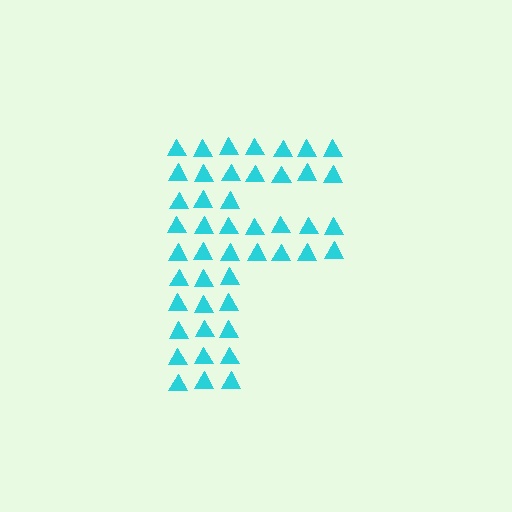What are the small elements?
The small elements are triangles.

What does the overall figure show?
The overall figure shows the letter F.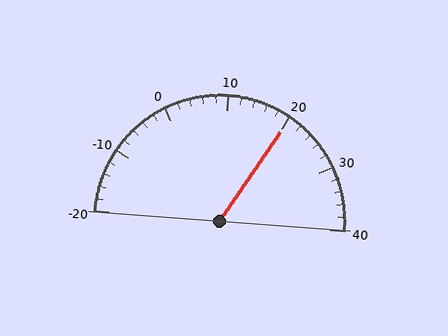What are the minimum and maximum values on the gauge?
The gauge ranges from -20 to 40.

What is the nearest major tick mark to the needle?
The nearest major tick mark is 20.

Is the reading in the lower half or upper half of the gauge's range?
The reading is in the upper half of the range (-20 to 40).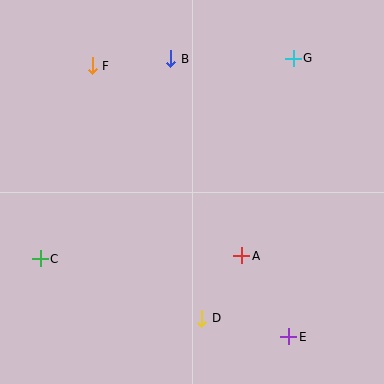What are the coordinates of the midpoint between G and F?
The midpoint between G and F is at (193, 62).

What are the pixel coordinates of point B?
Point B is at (171, 59).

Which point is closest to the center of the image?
Point A at (242, 256) is closest to the center.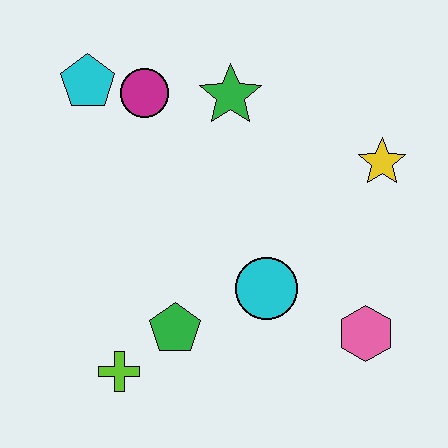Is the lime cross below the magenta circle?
Yes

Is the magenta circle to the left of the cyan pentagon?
No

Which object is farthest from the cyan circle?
The cyan pentagon is farthest from the cyan circle.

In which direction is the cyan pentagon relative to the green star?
The cyan pentagon is to the left of the green star.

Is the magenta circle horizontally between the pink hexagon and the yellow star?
No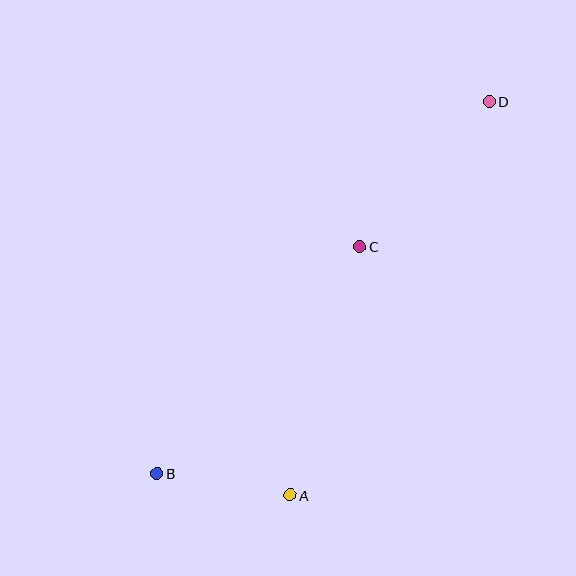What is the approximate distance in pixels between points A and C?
The distance between A and C is approximately 258 pixels.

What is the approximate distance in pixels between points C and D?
The distance between C and D is approximately 195 pixels.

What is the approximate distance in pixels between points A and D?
The distance between A and D is approximately 441 pixels.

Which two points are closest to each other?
Points A and B are closest to each other.